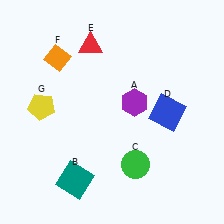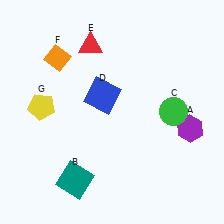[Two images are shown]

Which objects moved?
The objects that moved are: the purple hexagon (A), the green circle (C), the blue square (D).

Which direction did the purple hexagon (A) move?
The purple hexagon (A) moved right.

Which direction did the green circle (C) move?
The green circle (C) moved up.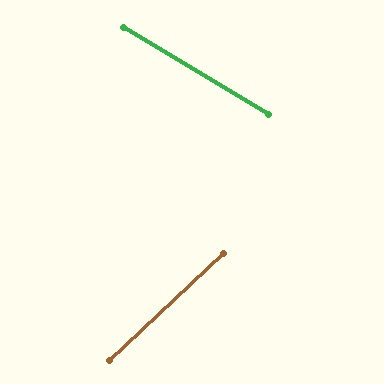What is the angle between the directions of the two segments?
Approximately 74 degrees.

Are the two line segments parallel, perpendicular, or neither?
Neither parallel nor perpendicular — they differ by about 74°.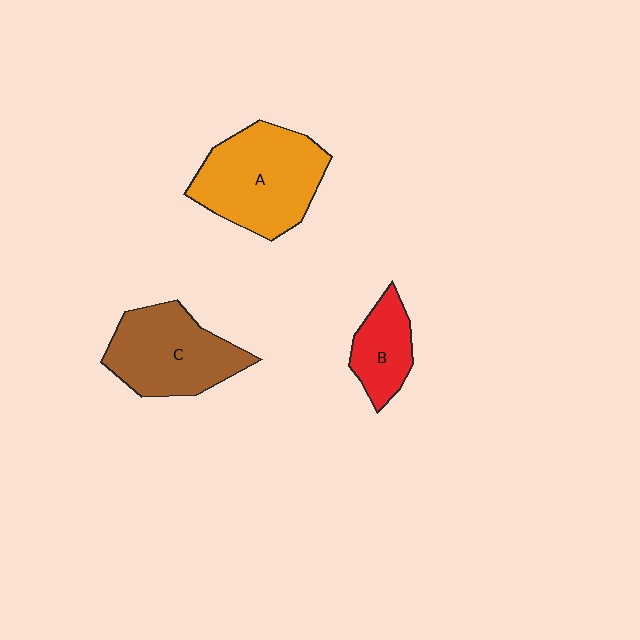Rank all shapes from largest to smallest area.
From largest to smallest: A (orange), C (brown), B (red).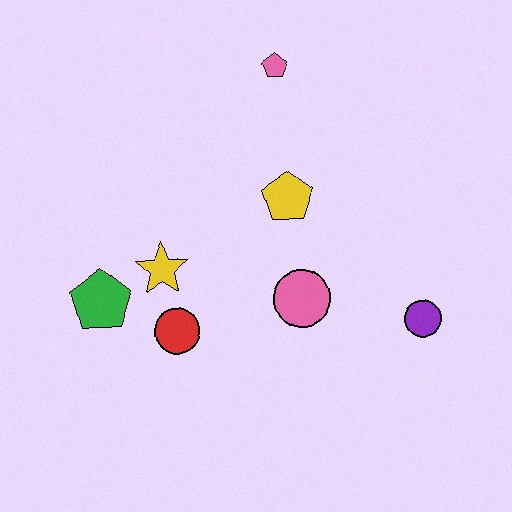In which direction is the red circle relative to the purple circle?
The red circle is to the left of the purple circle.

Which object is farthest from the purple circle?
The green pentagon is farthest from the purple circle.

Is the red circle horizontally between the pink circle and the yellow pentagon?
No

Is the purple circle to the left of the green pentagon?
No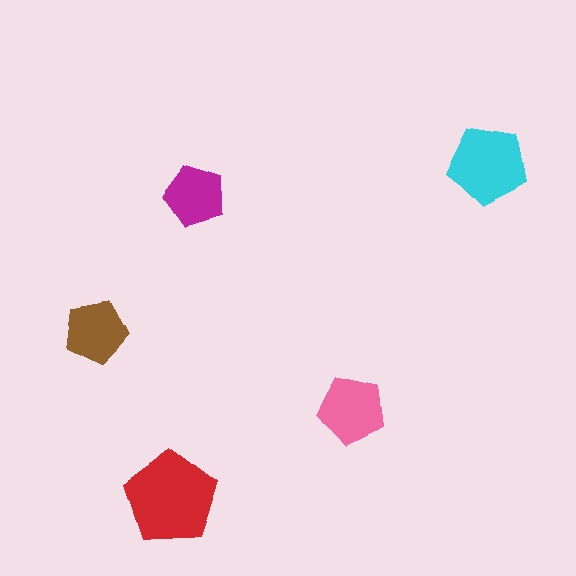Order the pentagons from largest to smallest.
the red one, the cyan one, the pink one, the brown one, the magenta one.